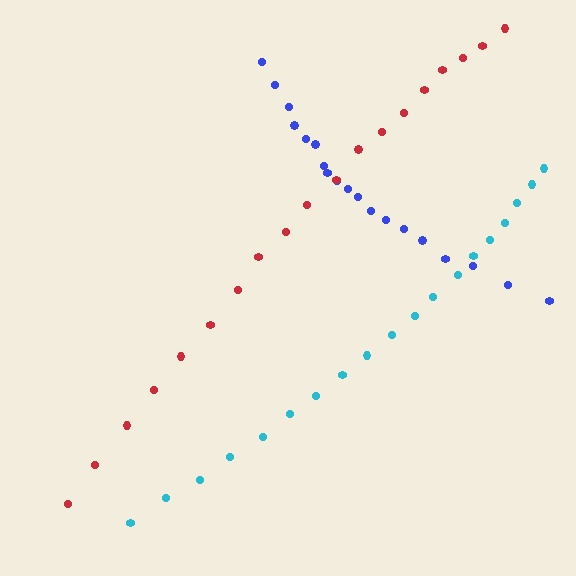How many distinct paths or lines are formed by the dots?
There are 3 distinct paths.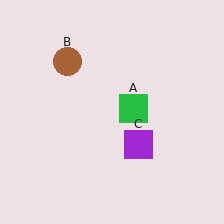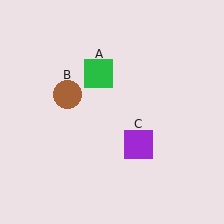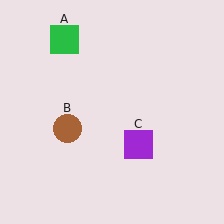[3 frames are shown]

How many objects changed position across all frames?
2 objects changed position: green square (object A), brown circle (object B).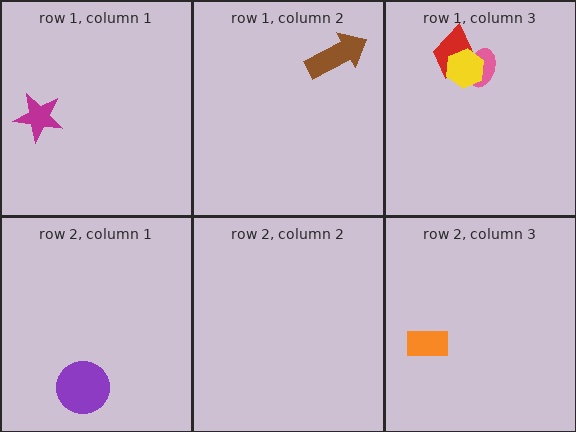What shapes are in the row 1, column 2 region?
The brown arrow.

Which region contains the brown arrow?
The row 1, column 2 region.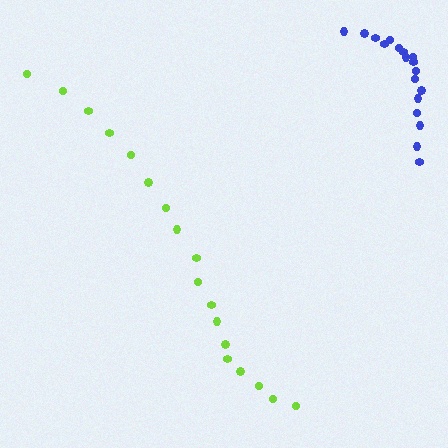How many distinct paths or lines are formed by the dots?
There are 2 distinct paths.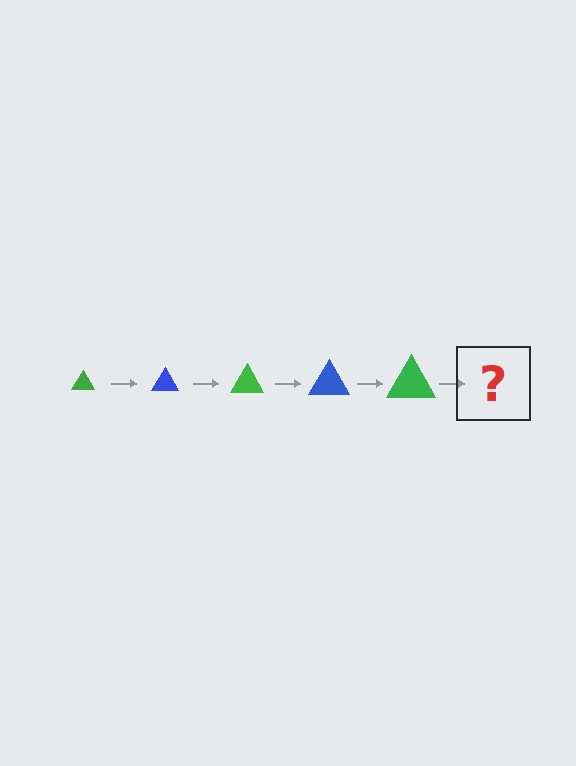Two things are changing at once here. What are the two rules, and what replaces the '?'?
The two rules are that the triangle grows larger each step and the color cycles through green and blue. The '?' should be a blue triangle, larger than the previous one.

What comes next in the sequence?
The next element should be a blue triangle, larger than the previous one.